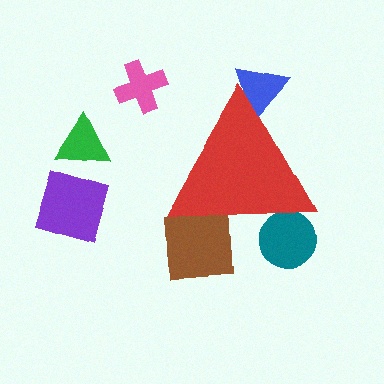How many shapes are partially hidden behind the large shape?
3 shapes are partially hidden.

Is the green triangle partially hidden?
No, the green triangle is fully visible.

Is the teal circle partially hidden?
Yes, the teal circle is partially hidden behind the red triangle.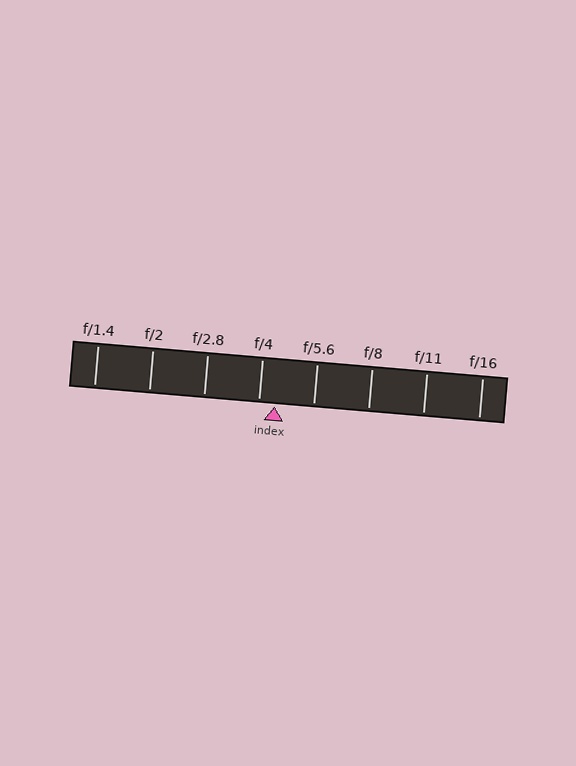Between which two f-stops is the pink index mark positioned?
The index mark is between f/4 and f/5.6.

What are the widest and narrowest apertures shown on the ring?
The widest aperture shown is f/1.4 and the narrowest is f/16.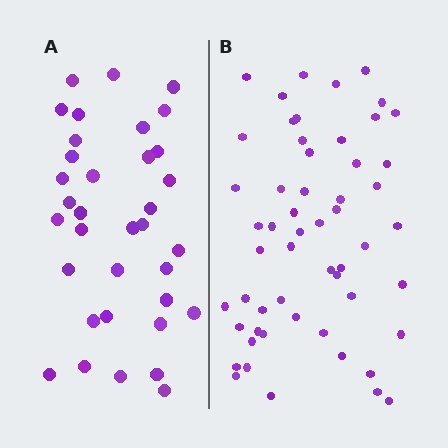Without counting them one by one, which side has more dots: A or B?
Region B (the right region) has more dots.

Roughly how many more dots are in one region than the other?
Region B has approximately 20 more dots than region A.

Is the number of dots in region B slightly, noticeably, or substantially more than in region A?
Region B has substantially more. The ratio is roughly 1.6 to 1.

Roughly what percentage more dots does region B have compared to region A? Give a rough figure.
About 55% more.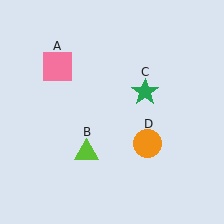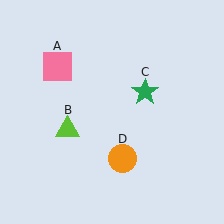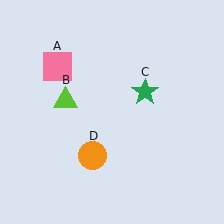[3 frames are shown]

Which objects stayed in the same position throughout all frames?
Pink square (object A) and green star (object C) remained stationary.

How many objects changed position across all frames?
2 objects changed position: lime triangle (object B), orange circle (object D).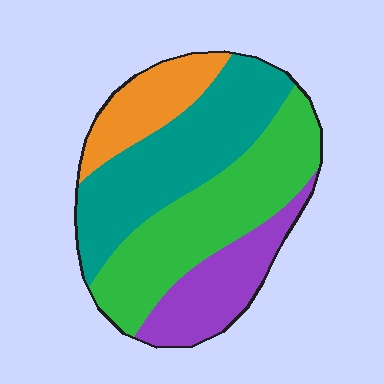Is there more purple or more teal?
Teal.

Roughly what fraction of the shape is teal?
Teal covers around 35% of the shape.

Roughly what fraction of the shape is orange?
Orange covers about 15% of the shape.